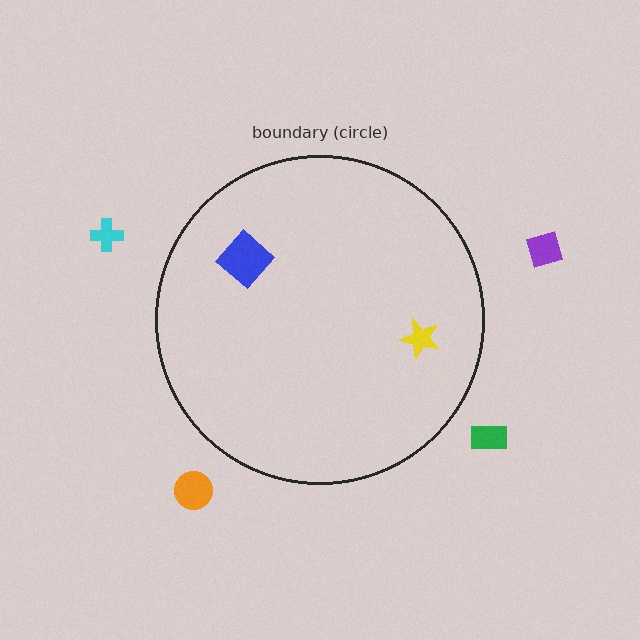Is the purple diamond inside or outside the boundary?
Outside.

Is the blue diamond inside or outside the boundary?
Inside.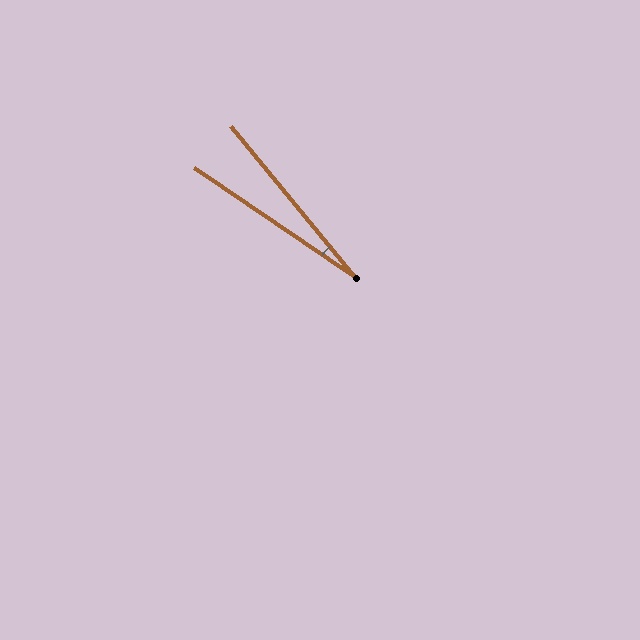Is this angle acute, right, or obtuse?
It is acute.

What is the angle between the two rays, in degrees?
Approximately 16 degrees.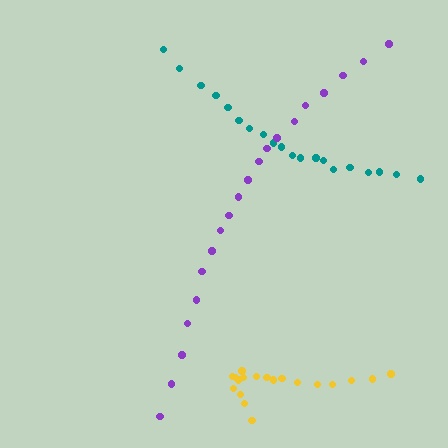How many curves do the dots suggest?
There are 3 distinct paths.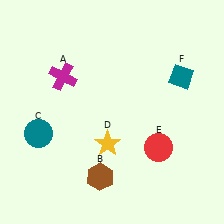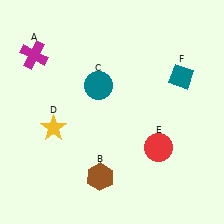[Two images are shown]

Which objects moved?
The objects that moved are: the magenta cross (A), the teal circle (C), the yellow star (D).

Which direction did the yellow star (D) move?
The yellow star (D) moved left.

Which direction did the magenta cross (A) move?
The magenta cross (A) moved left.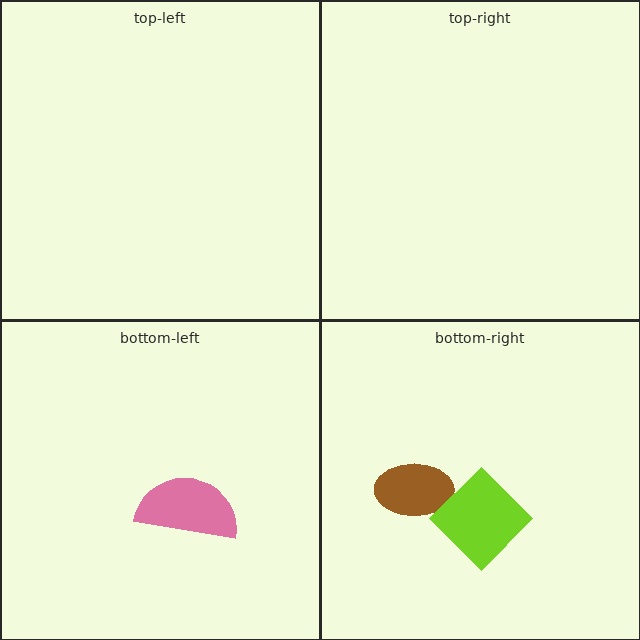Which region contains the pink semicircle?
The bottom-left region.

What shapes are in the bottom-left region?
The pink semicircle.